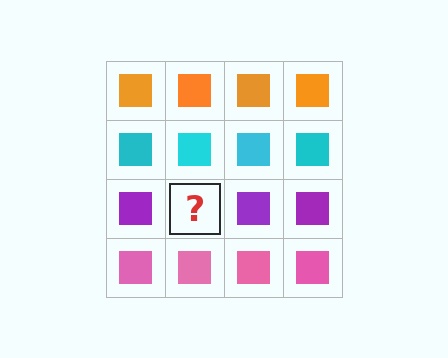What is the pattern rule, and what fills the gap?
The rule is that each row has a consistent color. The gap should be filled with a purple square.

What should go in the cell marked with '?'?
The missing cell should contain a purple square.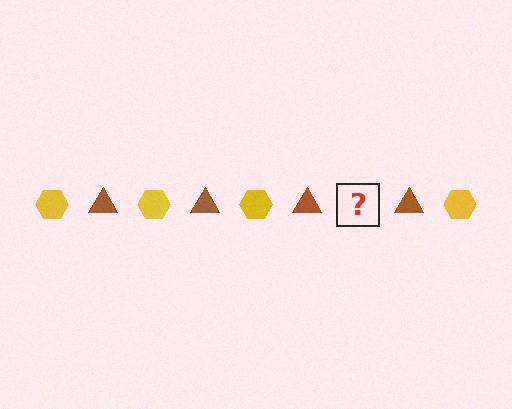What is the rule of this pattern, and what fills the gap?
The rule is that the pattern alternates between yellow hexagon and brown triangle. The gap should be filled with a yellow hexagon.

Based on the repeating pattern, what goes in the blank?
The blank should be a yellow hexagon.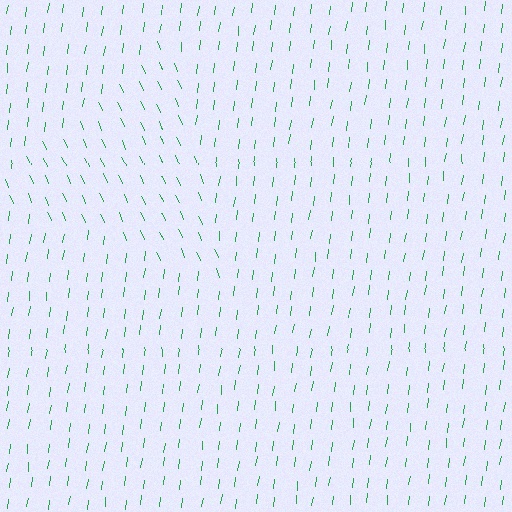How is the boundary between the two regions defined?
The boundary is defined purely by a change in line orientation (approximately 31 degrees difference). All lines are the same color and thickness.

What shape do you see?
I see a triangle.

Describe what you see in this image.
The image is filled with small green line segments. A triangle region in the image has lines oriented differently from the surrounding lines, creating a visible texture boundary.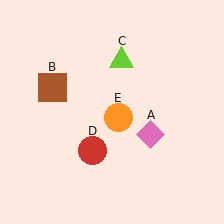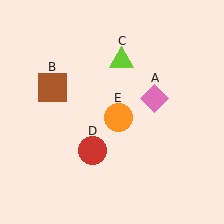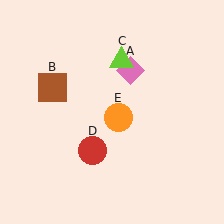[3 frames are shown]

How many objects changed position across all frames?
1 object changed position: pink diamond (object A).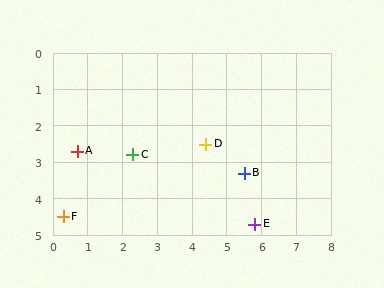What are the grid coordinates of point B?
Point B is at approximately (5.5, 3.3).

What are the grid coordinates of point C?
Point C is at approximately (2.3, 2.8).